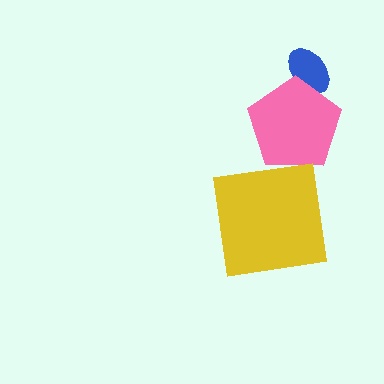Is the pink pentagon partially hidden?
No, no other shape covers it.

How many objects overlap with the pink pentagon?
1 object overlaps with the pink pentagon.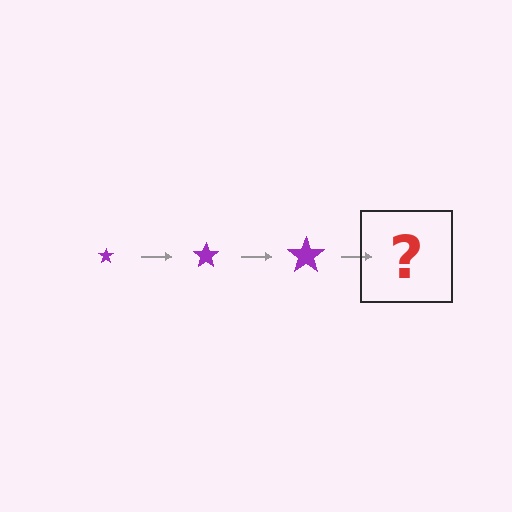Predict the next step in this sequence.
The next step is a purple star, larger than the previous one.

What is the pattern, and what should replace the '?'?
The pattern is that the star gets progressively larger each step. The '?' should be a purple star, larger than the previous one.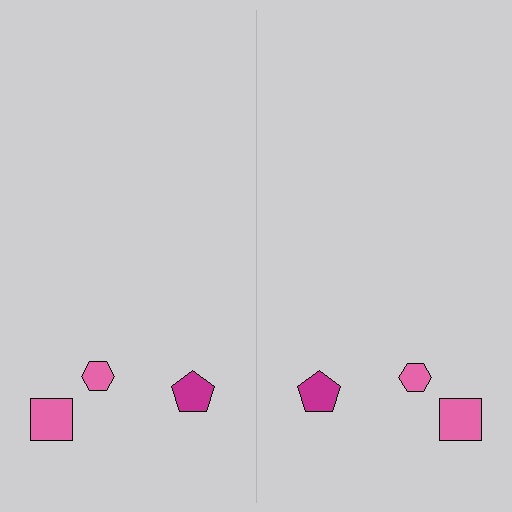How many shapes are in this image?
There are 6 shapes in this image.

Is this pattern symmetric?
Yes, this pattern has bilateral (reflection) symmetry.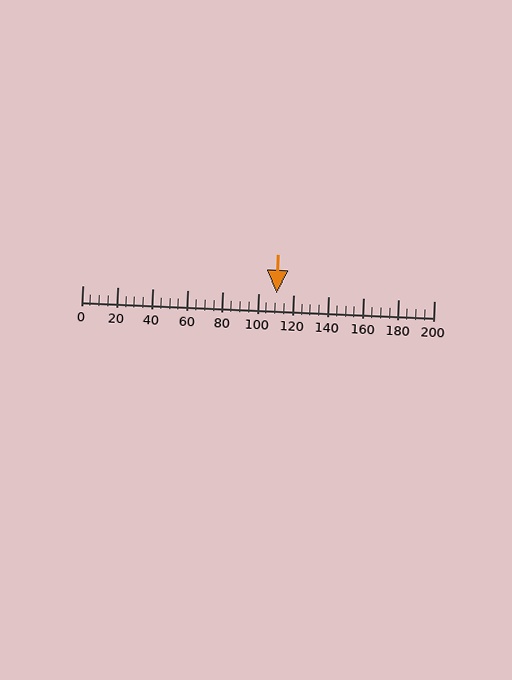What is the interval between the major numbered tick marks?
The major tick marks are spaced 20 units apart.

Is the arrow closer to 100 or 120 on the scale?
The arrow is closer to 120.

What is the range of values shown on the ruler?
The ruler shows values from 0 to 200.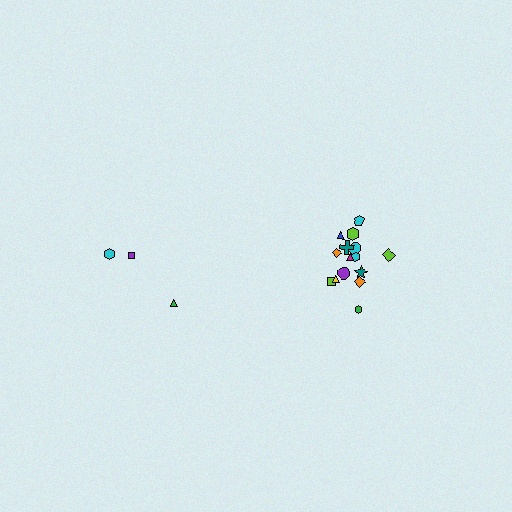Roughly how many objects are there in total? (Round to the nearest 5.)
Roughly 20 objects in total.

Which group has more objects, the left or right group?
The right group.